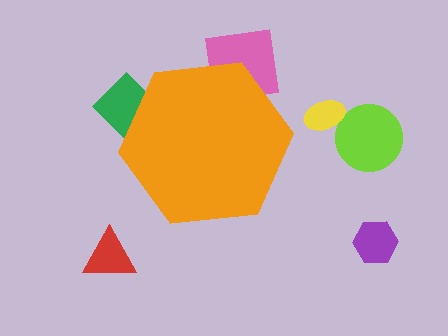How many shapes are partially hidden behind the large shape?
2 shapes are partially hidden.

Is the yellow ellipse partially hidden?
No, the yellow ellipse is fully visible.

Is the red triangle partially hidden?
No, the red triangle is fully visible.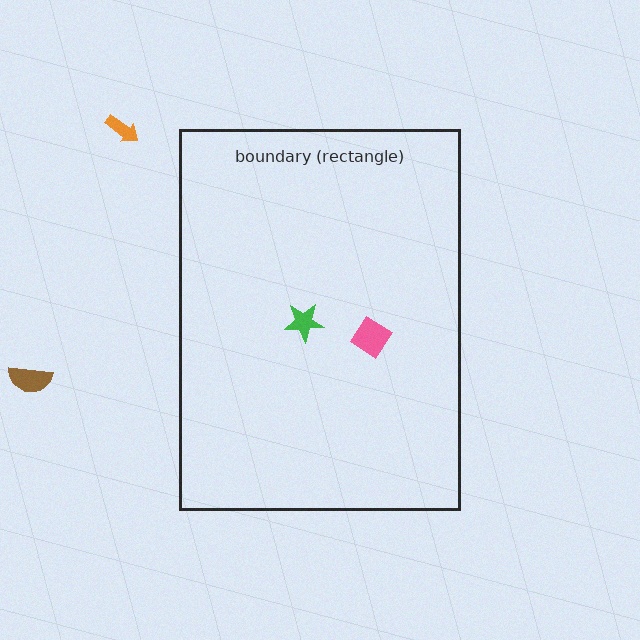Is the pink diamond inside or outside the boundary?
Inside.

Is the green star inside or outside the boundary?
Inside.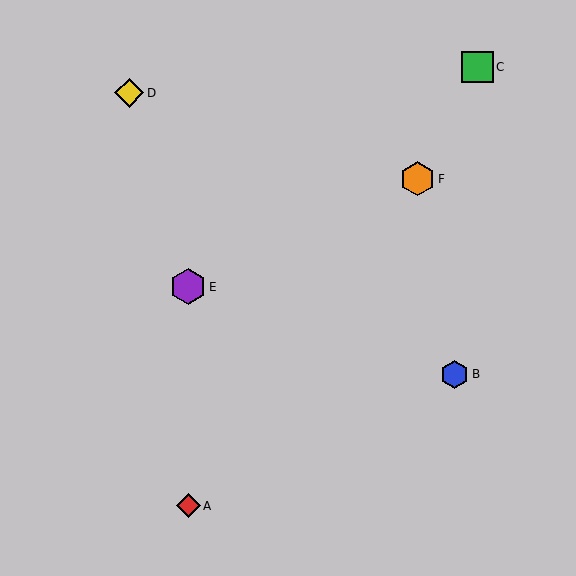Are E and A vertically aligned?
Yes, both are at x≈188.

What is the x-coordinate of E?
Object E is at x≈188.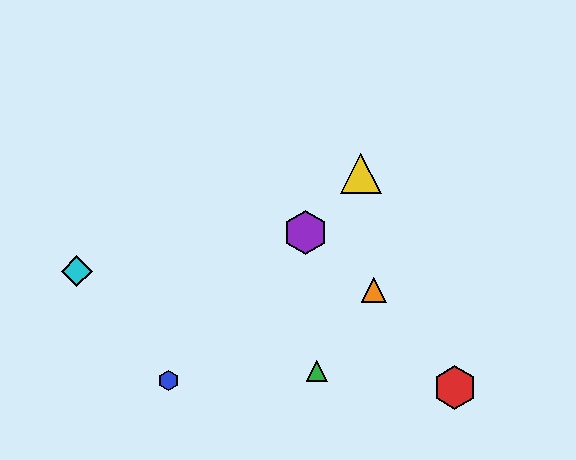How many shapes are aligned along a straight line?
3 shapes (the blue hexagon, the yellow triangle, the purple hexagon) are aligned along a straight line.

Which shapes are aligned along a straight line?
The blue hexagon, the yellow triangle, the purple hexagon are aligned along a straight line.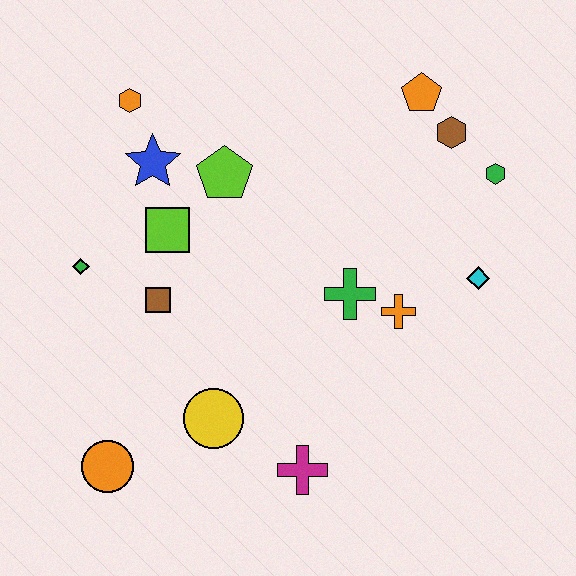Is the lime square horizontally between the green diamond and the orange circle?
No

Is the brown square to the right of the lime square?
No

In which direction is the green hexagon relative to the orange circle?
The green hexagon is to the right of the orange circle.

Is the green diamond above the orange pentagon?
No